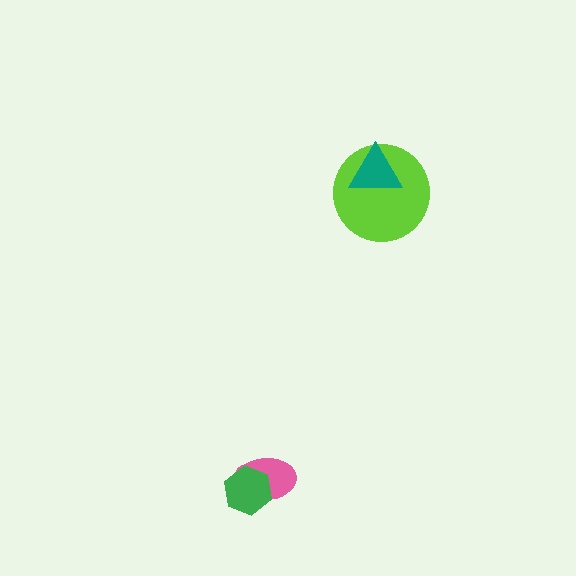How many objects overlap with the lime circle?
1 object overlaps with the lime circle.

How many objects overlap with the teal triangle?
1 object overlaps with the teal triangle.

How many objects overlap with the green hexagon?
1 object overlaps with the green hexagon.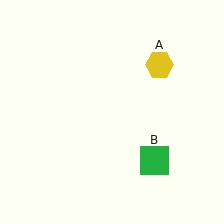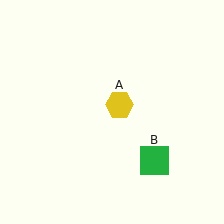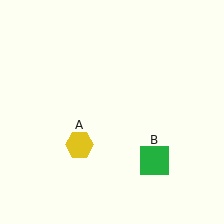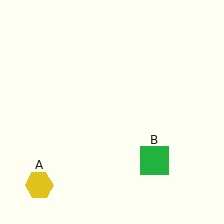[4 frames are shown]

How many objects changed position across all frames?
1 object changed position: yellow hexagon (object A).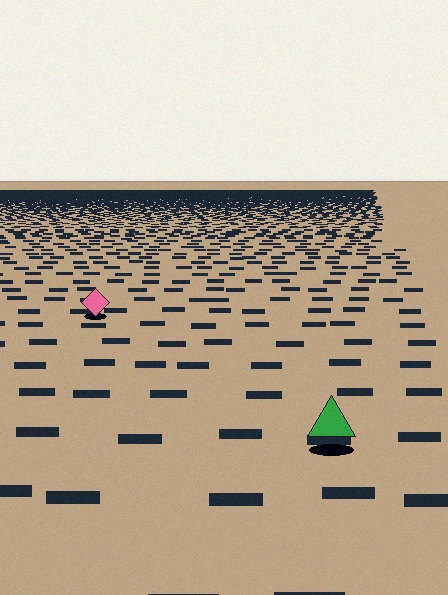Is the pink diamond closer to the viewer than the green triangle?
No. The green triangle is closer — you can tell from the texture gradient: the ground texture is coarser near it.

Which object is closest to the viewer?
The green triangle is closest. The texture marks near it are larger and more spread out.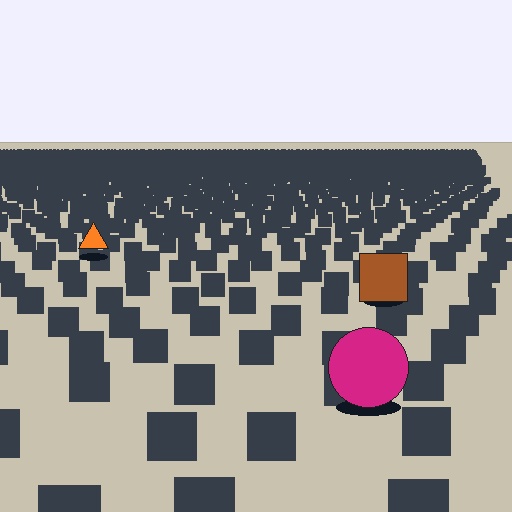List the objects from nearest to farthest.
From nearest to farthest: the magenta circle, the brown square, the orange triangle.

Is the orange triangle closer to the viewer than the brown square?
No. The brown square is closer — you can tell from the texture gradient: the ground texture is coarser near it.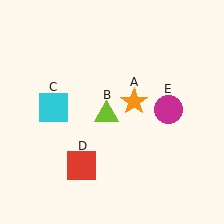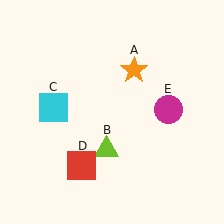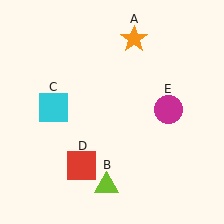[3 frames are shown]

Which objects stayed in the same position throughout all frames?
Cyan square (object C) and red square (object D) and magenta circle (object E) remained stationary.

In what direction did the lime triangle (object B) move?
The lime triangle (object B) moved down.